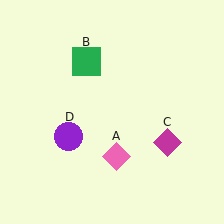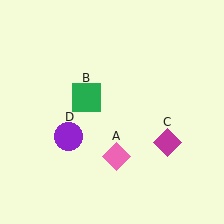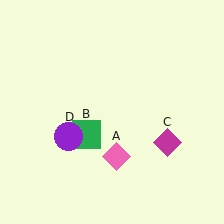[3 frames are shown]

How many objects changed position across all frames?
1 object changed position: green square (object B).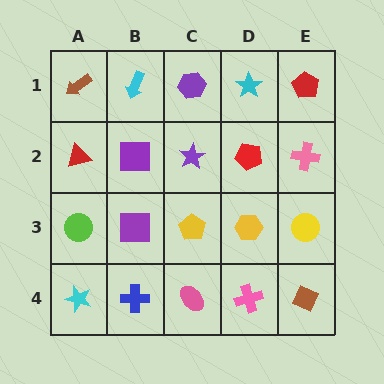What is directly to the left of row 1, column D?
A purple hexagon.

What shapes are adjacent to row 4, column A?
A lime circle (row 3, column A), a blue cross (row 4, column B).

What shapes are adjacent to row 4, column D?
A yellow hexagon (row 3, column D), a pink ellipse (row 4, column C), a brown diamond (row 4, column E).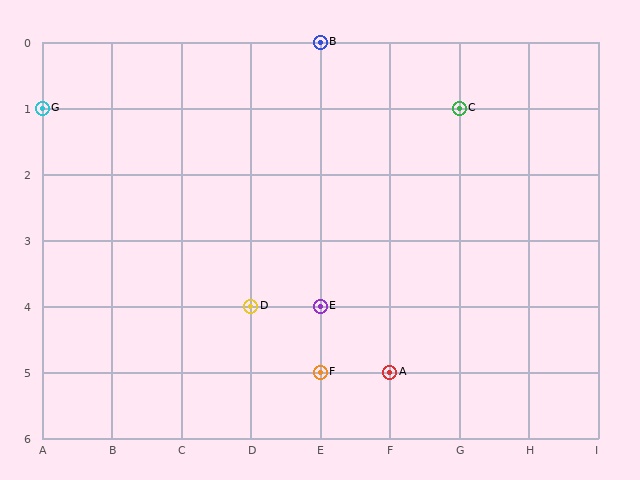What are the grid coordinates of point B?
Point B is at grid coordinates (E, 0).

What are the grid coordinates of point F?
Point F is at grid coordinates (E, 5).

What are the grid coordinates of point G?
Point G is at grid coordinates (A, 1).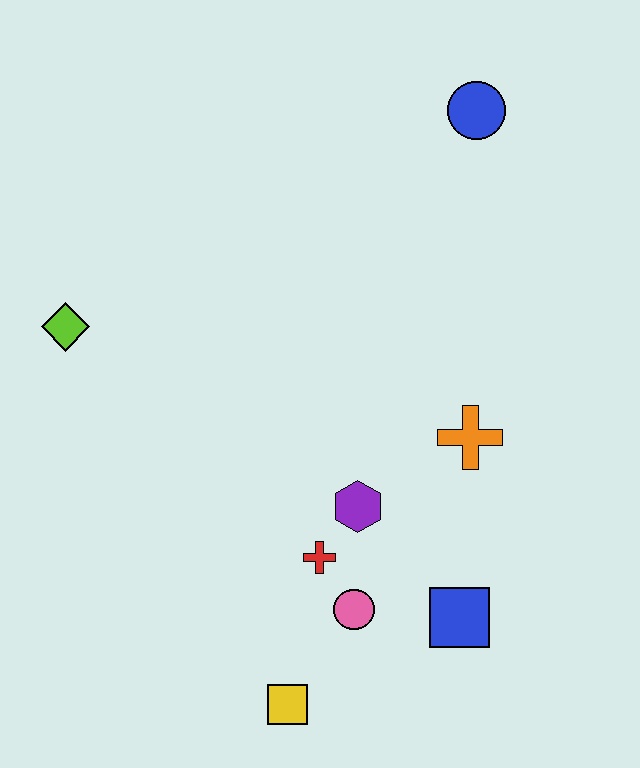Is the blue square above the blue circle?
No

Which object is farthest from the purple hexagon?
The blue circle is farthest from the purple hexagon.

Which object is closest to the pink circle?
The red cross is closest to the pink circle.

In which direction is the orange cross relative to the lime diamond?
The orange cross is to the right of the lime diamond.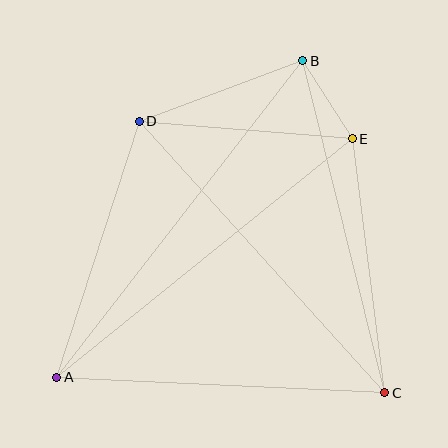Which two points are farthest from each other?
Points A and B are farthest from each other.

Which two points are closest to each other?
Points B and E are closest to each other.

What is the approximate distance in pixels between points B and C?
The distance between B and C is approximately 342 pixels.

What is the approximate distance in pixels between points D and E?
The distance between D and E is approximately 214 pixels.